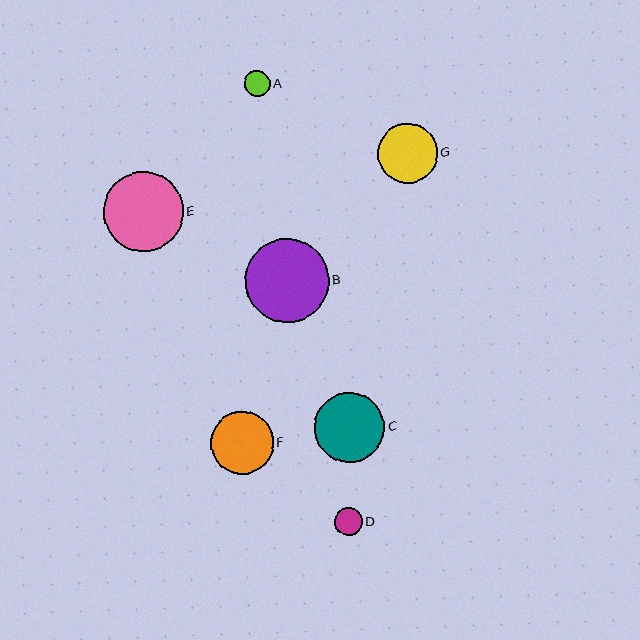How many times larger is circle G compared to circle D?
Circle G is approximately 2.1 times the size of circle D.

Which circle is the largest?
Circle B is the largest with a size of approximately 84 pixels.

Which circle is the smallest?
Circle A is the smallest with a size of approximately 26 pixels.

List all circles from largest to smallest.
From largest to smallest: B, E, C, F, G, D, A.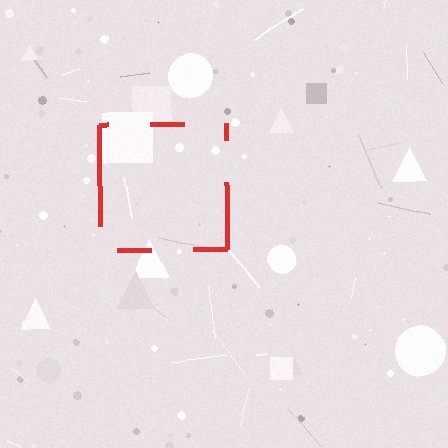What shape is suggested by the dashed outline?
The dashed outline suggests a square.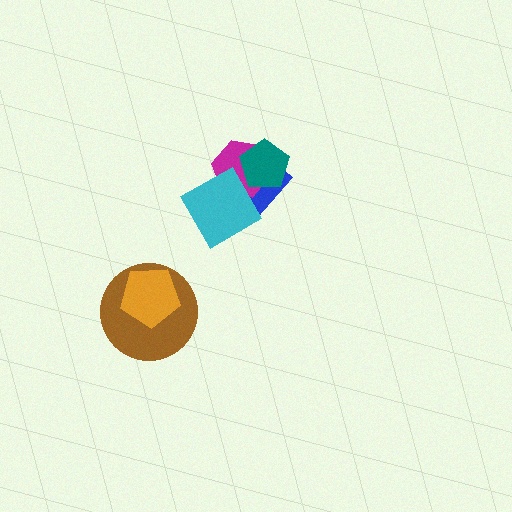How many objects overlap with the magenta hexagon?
3 objects overlap with the magenta hexagon.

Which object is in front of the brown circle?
The orange pentagon is in front of the brown circle.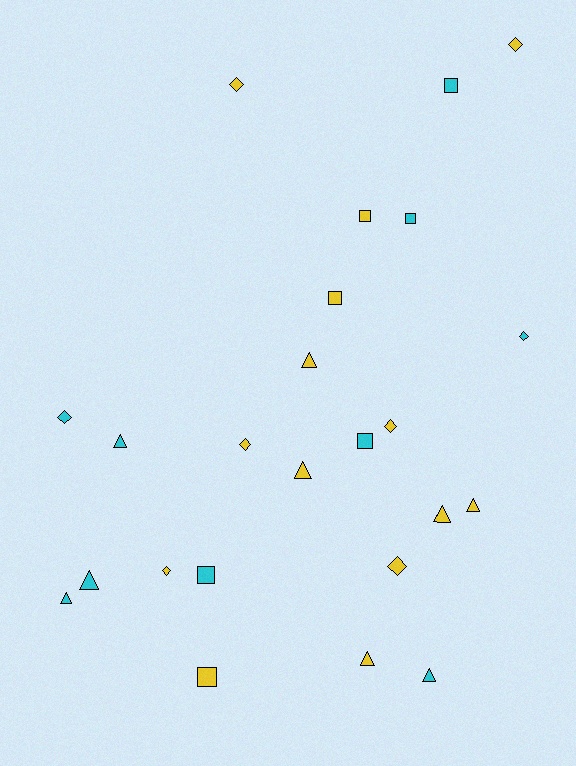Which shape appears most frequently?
Triangle, with 9 objects.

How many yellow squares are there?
There are 3 yellow squares.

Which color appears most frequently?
Yellow, with 14 objects.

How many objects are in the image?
There are 24 objects.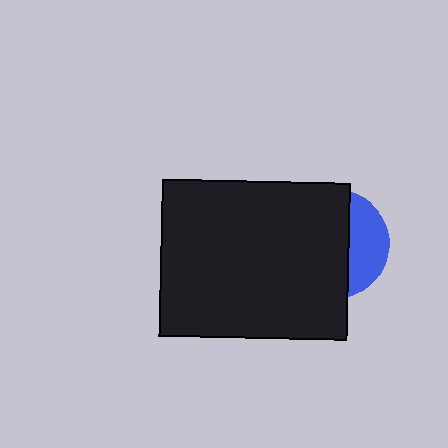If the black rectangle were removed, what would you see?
You would see the complete blue circle.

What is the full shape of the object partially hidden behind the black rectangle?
The partially hidden object is a blue circle.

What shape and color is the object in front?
The object in front is a black rectangle.